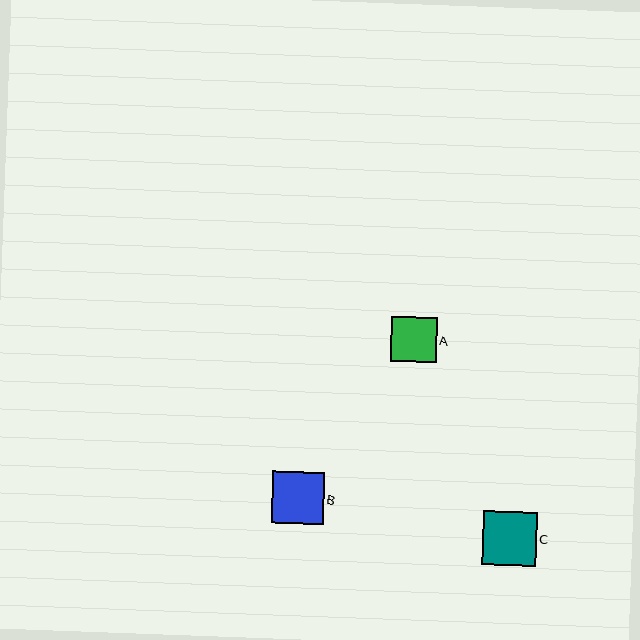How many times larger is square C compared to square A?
Square C is approximately 1.2 times the size of square A.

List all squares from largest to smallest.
From largest to smallest: C, B, A.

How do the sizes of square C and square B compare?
Square C and square B are approximately the same size.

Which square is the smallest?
Square A is the smallest with a size of approximately 46 pixels.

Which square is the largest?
Square C is the largest with a size of approximately 54 pixels.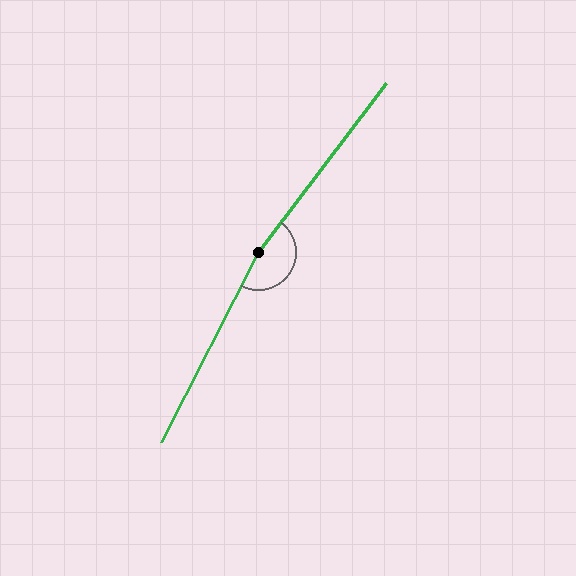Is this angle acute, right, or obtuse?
It is obtuse.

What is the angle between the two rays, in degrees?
Approximately 170 degrees.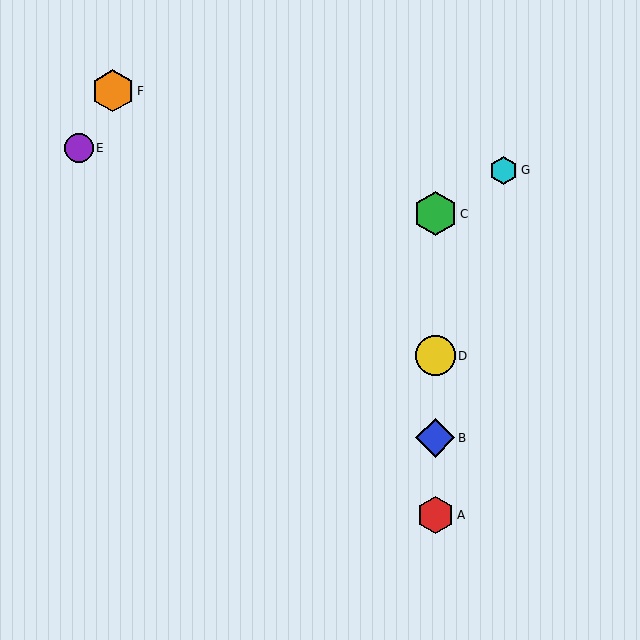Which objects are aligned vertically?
Objects A, B, C, D are aligned vertically.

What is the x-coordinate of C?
Object C is at x≈435.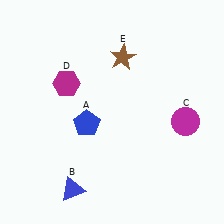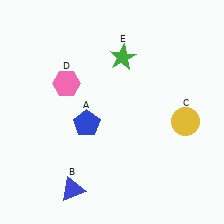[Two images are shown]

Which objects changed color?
C changed from magenta to yellow. D changed from magenta to pink. E changed from brown to green.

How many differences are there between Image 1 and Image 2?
There are 3 differences between the two images.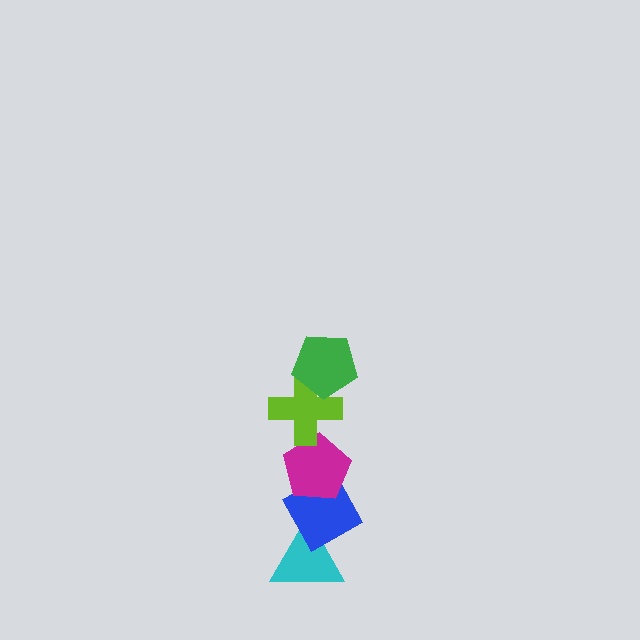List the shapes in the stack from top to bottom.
From top to bottom: the green pentagon, the lime cross, the magenta pentagon, the blue diamond, the cyan triangle.